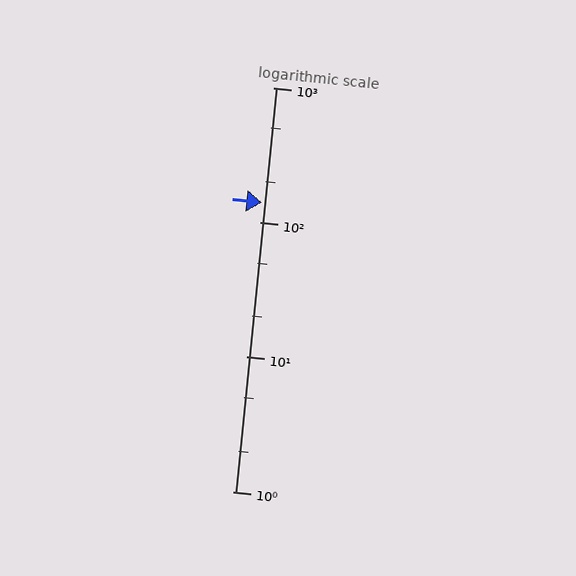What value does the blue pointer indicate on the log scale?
The pointer indicates approximately 140.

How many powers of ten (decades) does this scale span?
The scale spans 3 decades, from 1 to 1000.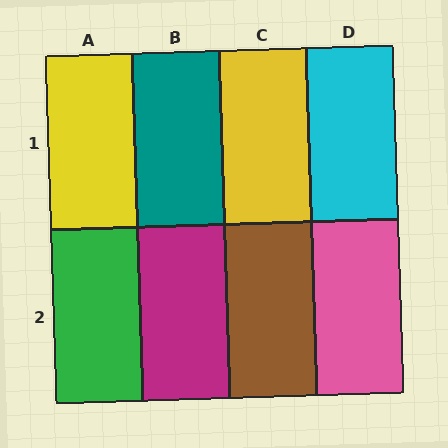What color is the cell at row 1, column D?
Cyan.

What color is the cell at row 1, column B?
Teal.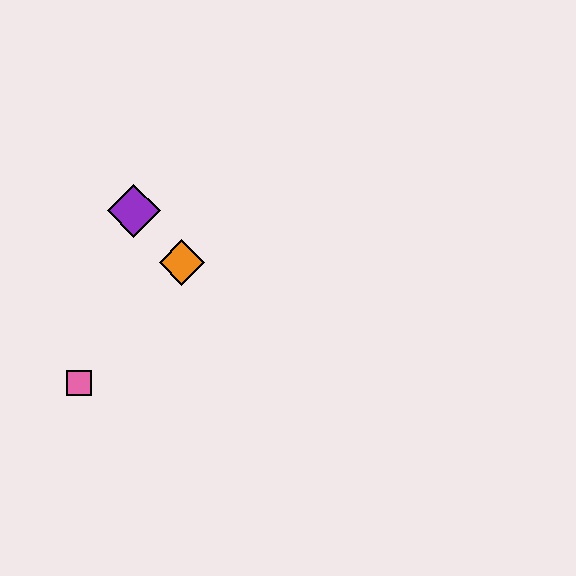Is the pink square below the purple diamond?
Yes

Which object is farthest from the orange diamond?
The pink square is farthest from the orange diamond.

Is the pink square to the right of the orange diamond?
No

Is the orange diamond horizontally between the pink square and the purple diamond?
No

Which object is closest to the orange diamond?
The purple diamond is closest to the orange diamond.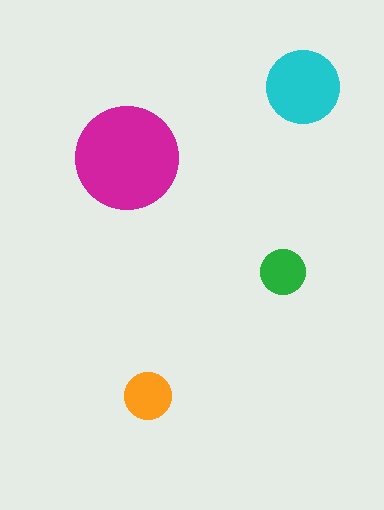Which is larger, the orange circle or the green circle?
The orange one.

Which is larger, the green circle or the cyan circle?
The cyan one.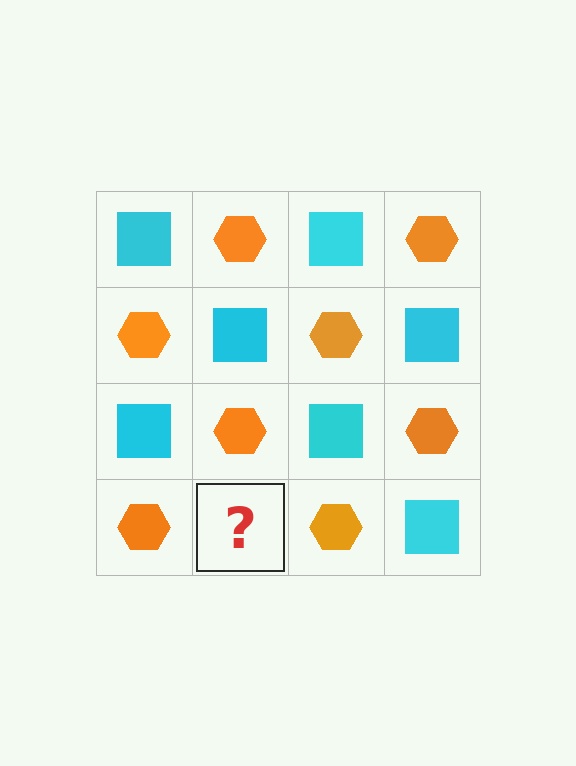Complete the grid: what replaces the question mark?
The question mark should be replaced with a cyan square.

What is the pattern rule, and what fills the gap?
The rule is that it alternates cyan square and orange hexagon in a checkerboard pattern. The gap should be filled with a cyan square.